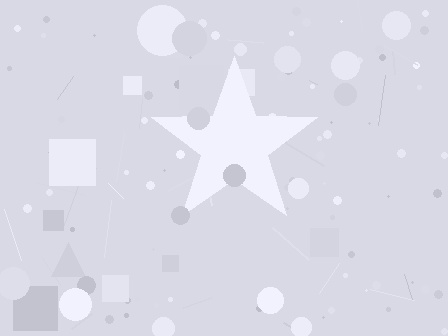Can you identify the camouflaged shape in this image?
The camouflaged shape is a star.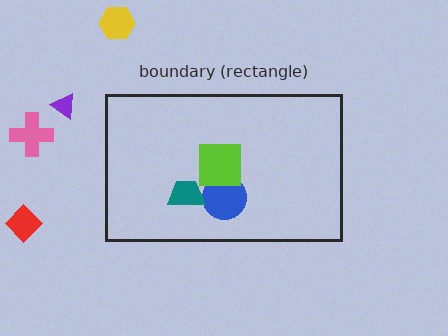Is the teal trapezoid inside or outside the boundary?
Inside.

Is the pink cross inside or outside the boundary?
Outside.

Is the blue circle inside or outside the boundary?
Inside.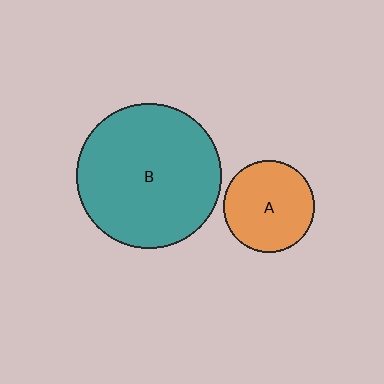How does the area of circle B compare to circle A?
Approximately 2.5 times.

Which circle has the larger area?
Circle B (teal).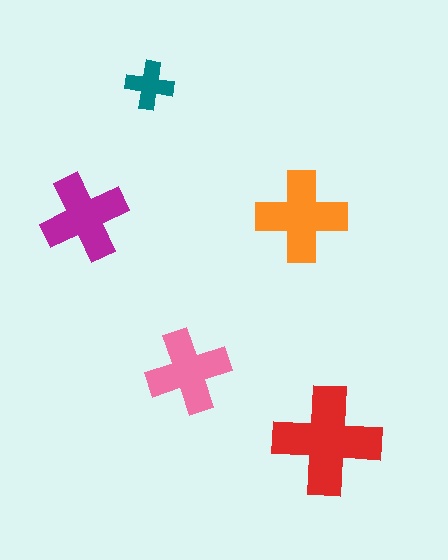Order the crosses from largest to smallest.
the red one, the orange one, the magenta one, the pink one, the teal one.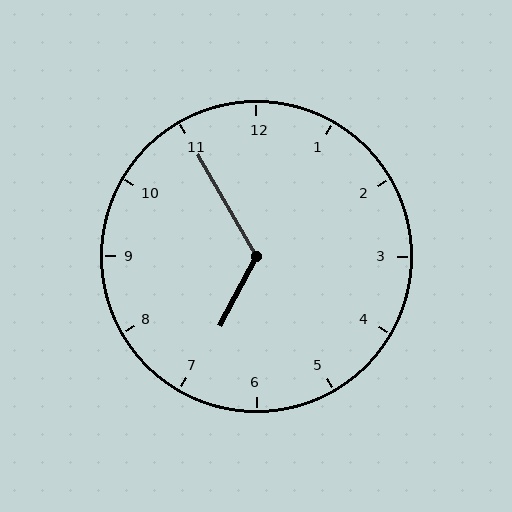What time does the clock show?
6:55.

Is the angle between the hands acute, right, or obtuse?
It is obtuse.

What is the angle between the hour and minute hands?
Approximately 122 degrees.